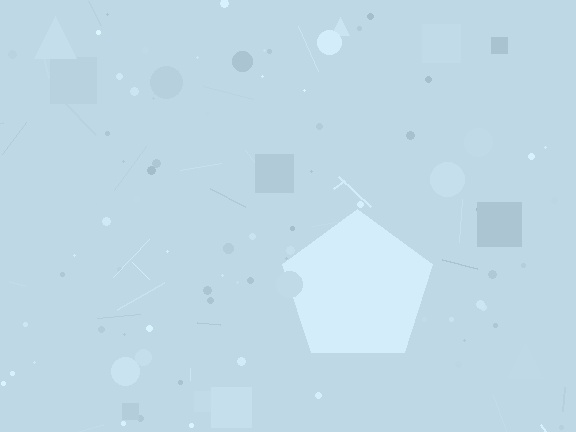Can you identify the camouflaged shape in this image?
The camouflaged shape is a pentagon.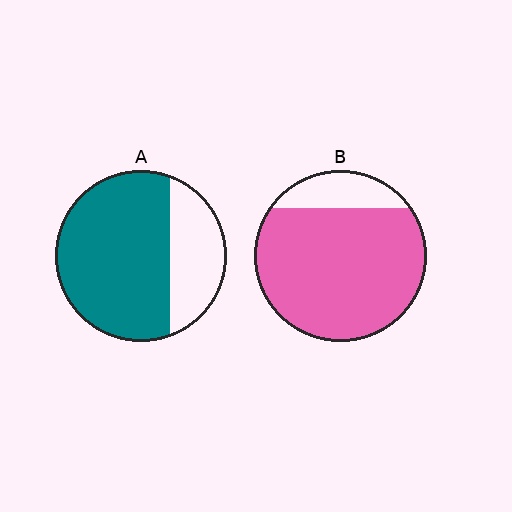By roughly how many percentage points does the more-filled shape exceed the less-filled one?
By roughly 15 percentage points (B over A).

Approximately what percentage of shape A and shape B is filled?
A is approximately 70% and B is approximately 85%.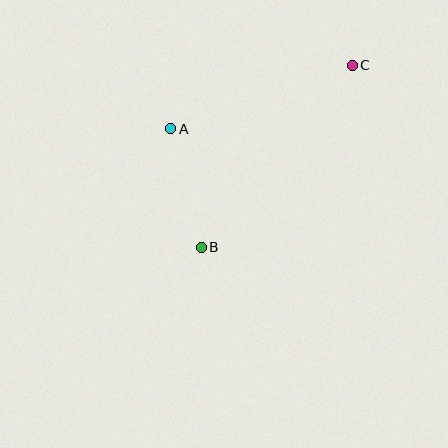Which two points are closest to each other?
Points A and B are closest to each other.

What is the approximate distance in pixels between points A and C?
The distance between A and C is approximately 192 pixels.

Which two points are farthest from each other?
Points B and C are farthest from each other.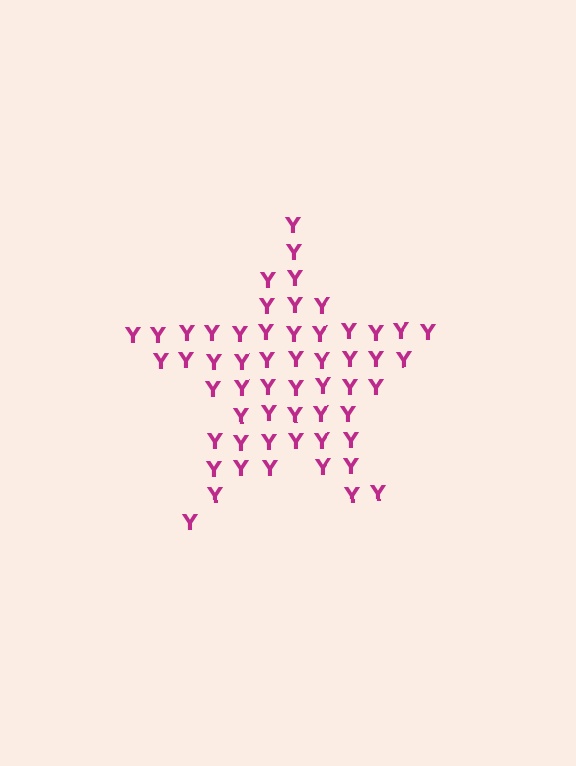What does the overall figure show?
The overall figure shows a star.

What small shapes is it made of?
It is made of small letter Y's.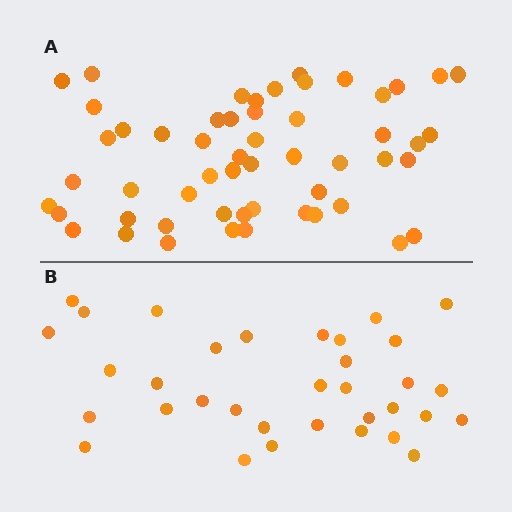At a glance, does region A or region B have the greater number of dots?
Region A (the top region) has more dots.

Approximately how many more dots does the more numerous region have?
Region A has approximately 20 more dots than region B.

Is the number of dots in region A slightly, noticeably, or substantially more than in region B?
Region A has substantially more. The ratio is roughly 1.6 to 1.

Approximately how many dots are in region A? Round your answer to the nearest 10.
About 50 dots. (The exact count is 54, which rounds to 50.)